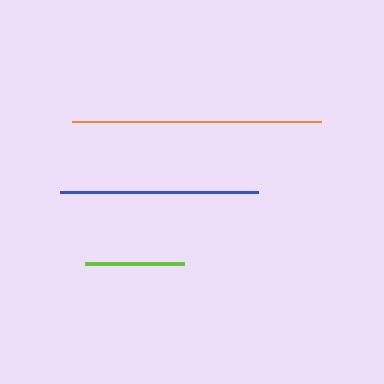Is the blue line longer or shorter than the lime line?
The blue line is longer than the lime line.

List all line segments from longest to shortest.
From longest to shortest: orange, blue, lime.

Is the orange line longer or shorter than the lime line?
The orange line is longer than the lime line.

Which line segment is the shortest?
The lime line is the shortest at approximately 99 pixels.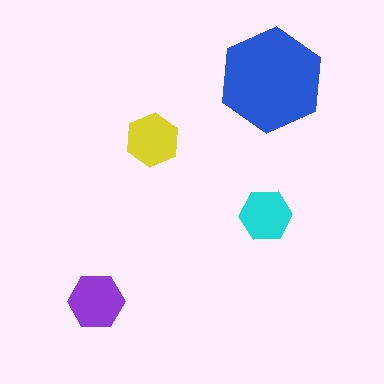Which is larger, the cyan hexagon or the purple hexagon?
The purple one.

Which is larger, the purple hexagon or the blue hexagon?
The blue one.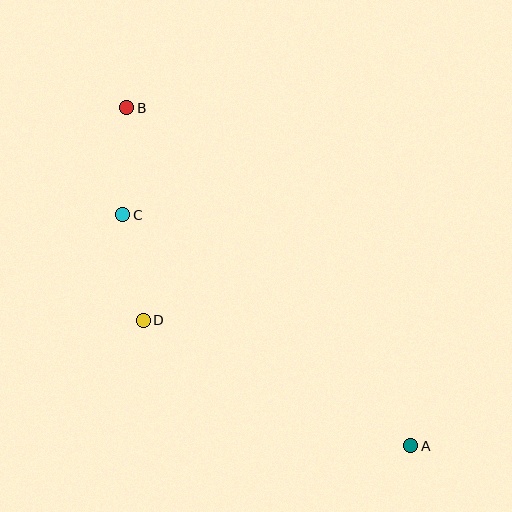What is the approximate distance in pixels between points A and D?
The distance between A and D is approximately 296 pixels.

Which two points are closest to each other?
Points B and C are closest to each other.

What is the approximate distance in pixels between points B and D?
The distance between B and D is approximately 213 pixels.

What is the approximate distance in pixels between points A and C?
The distance between A and C is approximately 369 pixels.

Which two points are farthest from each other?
Points A and B are farthest from each other.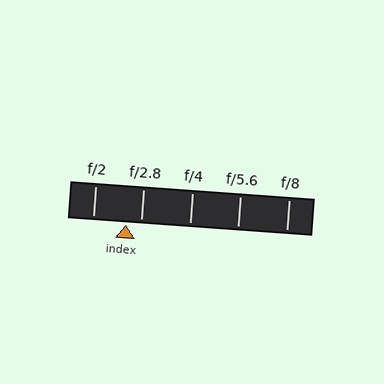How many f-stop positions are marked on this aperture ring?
There are 5 f-stop positions marked.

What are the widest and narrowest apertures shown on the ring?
The widest aperture shown is f/2 and the narrowest is f/8.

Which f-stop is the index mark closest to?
The index mark is closest to f/2.8.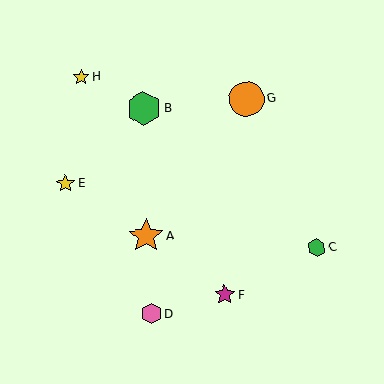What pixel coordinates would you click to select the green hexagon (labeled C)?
Click at (317, 247) to select the green hexagon C.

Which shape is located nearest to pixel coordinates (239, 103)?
The orange circle (labeled G) at (247, 99) is nearest to that location.